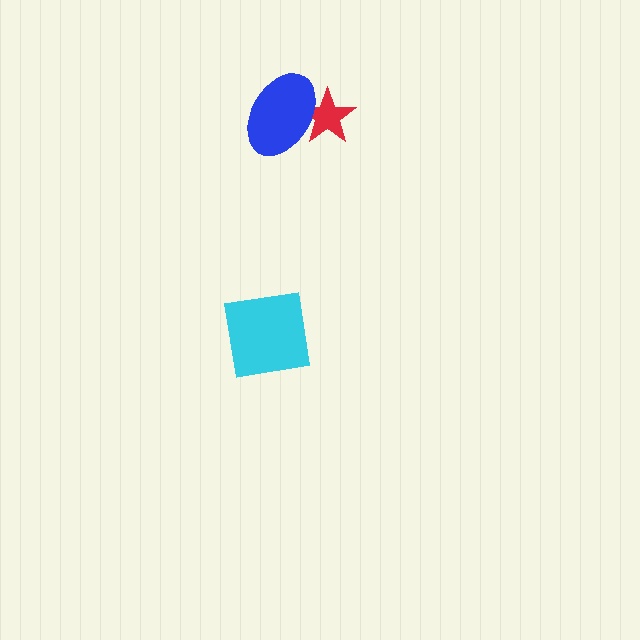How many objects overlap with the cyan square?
0 objects overlap with the cyan square.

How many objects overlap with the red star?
1 object overlaps with the red star.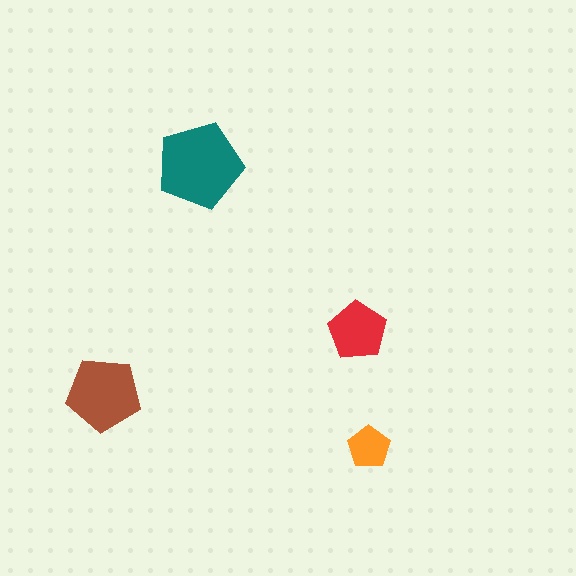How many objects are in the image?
There are 4 objects in the image.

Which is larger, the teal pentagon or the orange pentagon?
The teal one.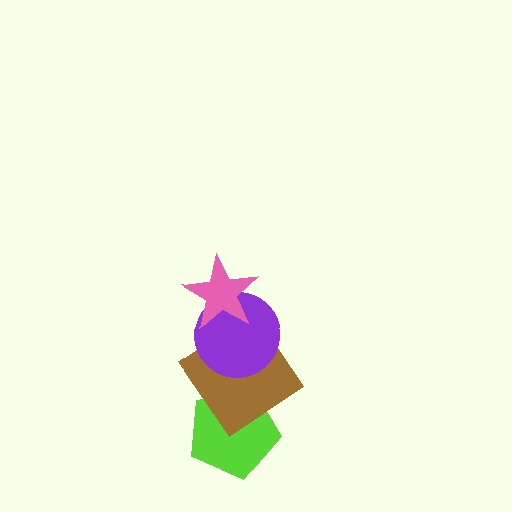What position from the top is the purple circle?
The purple circle is 2nd from the top.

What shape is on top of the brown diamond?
The purple circle is on top of the brown diamond.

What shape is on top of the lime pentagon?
The brown diamond is on top of the lime pentagon.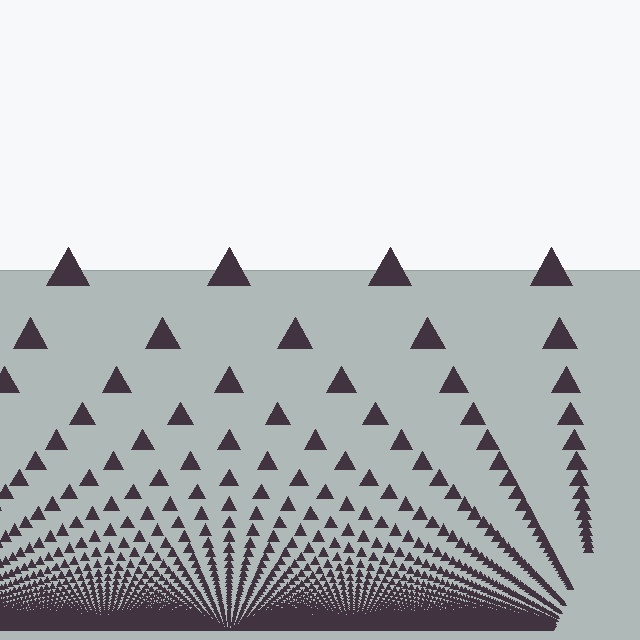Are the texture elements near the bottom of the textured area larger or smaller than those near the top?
Smaller. The gradient is inverted — elements near the bottom are smaller and denser.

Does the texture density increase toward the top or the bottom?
Density increases toward the bottom.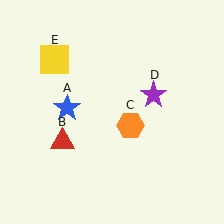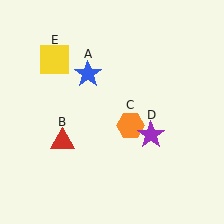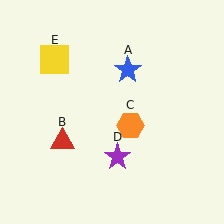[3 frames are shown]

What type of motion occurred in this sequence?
The blue star (object A), purple star (object D) rotated clockwise around the center of the scene.